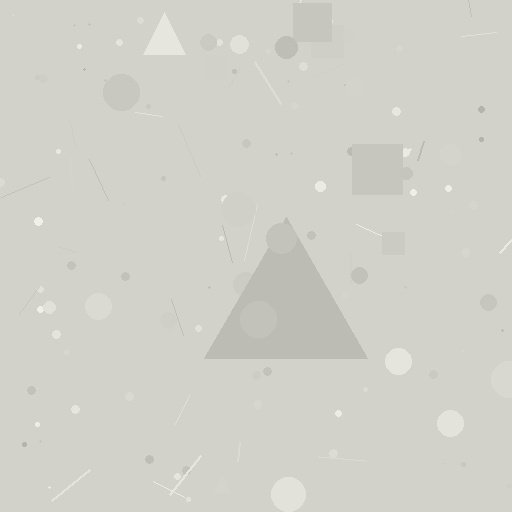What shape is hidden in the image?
A triangle is hidden in the image.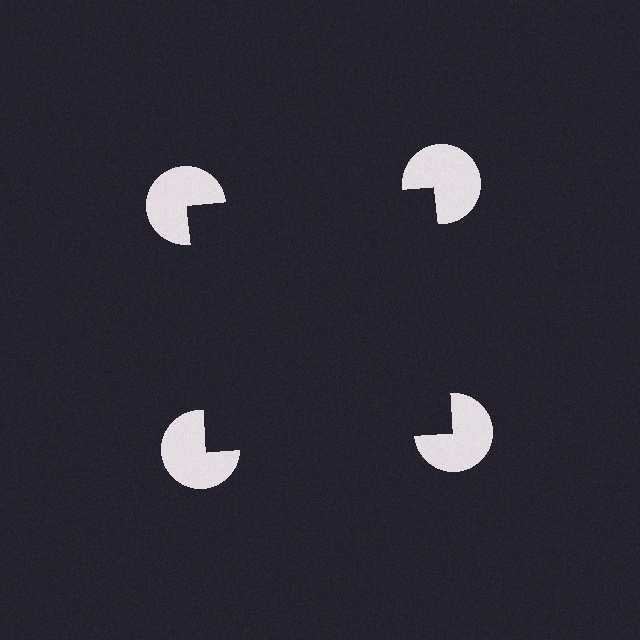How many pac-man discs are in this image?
There are 4 — one at each vertex of the illusory square.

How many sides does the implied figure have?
4 sides.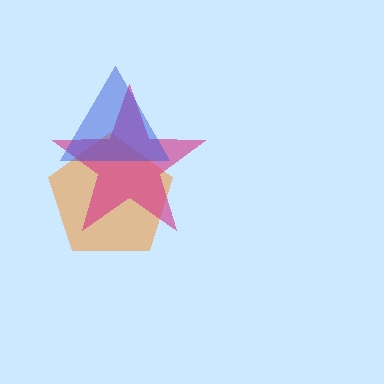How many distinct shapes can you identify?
There are 3 distinct shapes: an orange pentagon, a magenta star, a blue triangle.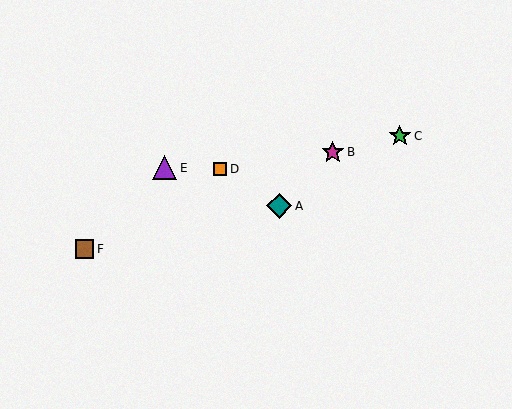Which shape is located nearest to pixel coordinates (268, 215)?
The teal diamond (labeled A) at (279, 206) is nearest to that location.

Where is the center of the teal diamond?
The center of the teal diamond is at (279, 206).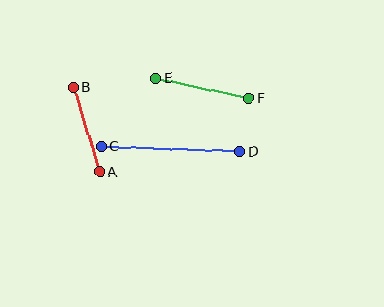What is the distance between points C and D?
The distance is approximately 139 pixels.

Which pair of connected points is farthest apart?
Points C and D are farthest apart.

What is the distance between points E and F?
The distance is approximately 95 pixels.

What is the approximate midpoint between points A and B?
The midpoint is at approximately (86, 130) pixels.